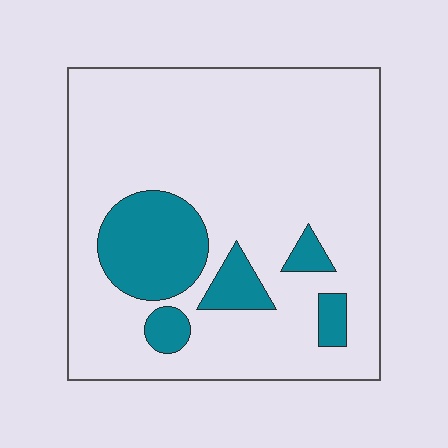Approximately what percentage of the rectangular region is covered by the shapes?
Approximately 20%.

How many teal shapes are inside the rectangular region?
5.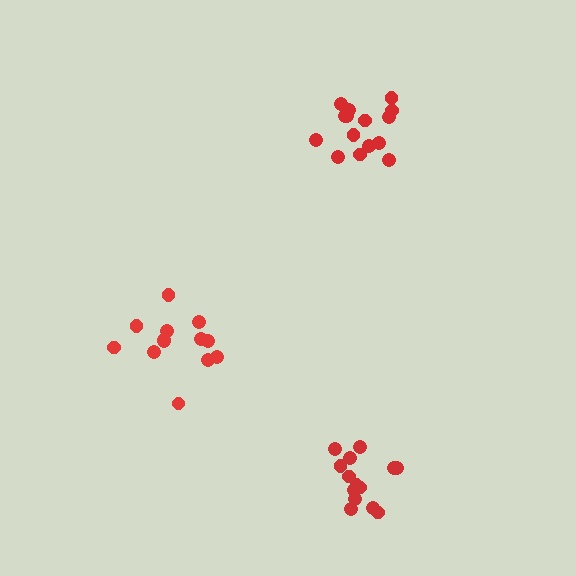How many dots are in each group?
Group 1: 15 dots, Group 2: 13 dots, Group 3: 14 dots (42 total).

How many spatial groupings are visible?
There are 3 spatial groupings.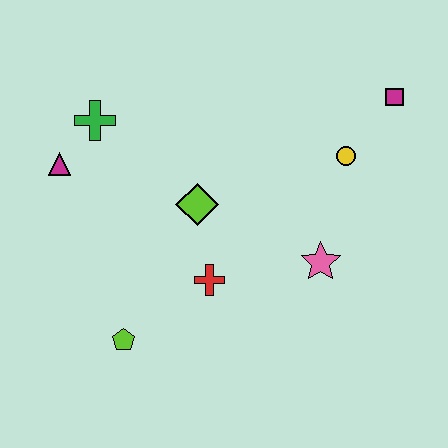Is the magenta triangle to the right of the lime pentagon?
No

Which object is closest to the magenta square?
The yellow circle is closest to the magenta square.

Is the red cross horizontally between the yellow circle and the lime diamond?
Yes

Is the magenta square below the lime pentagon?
No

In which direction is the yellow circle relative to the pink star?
The yellow circle is above the pink star.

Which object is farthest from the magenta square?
The lime pentagon is farthest from the magenta square.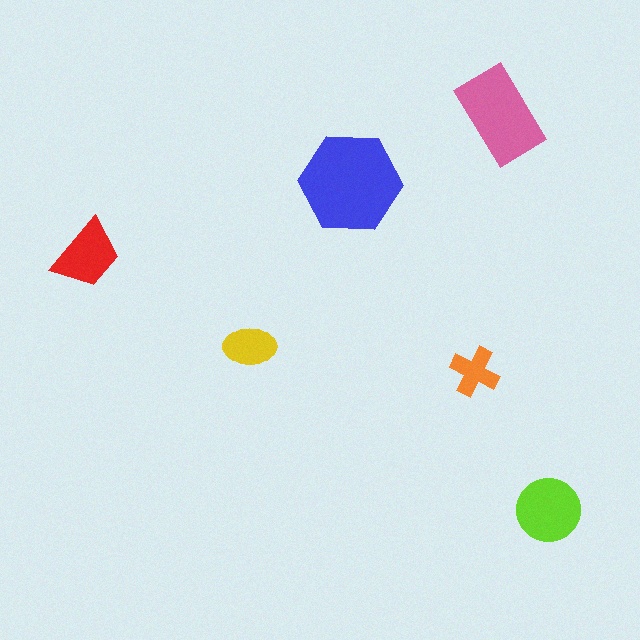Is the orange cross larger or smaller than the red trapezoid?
Smaller.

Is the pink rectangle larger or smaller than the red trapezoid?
Larger.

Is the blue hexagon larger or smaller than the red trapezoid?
Larger.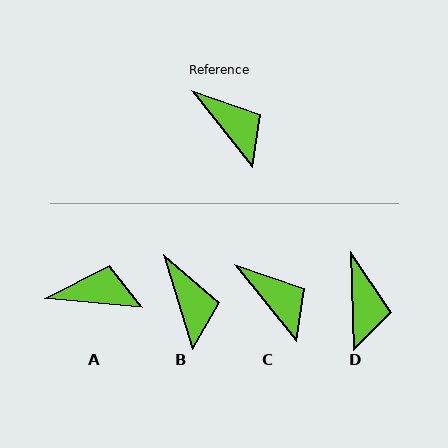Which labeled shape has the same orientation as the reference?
C.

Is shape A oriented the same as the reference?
No, it is off by about 46 degrees.